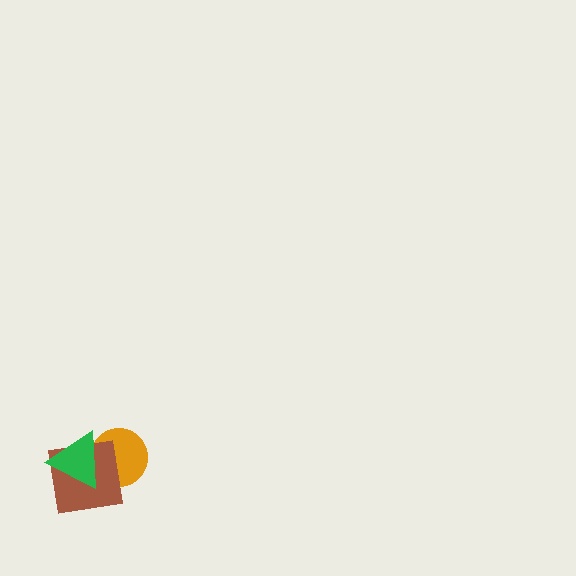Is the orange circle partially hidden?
Yes, it is partially covered by another shape.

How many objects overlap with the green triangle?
2 objects overlap with the green triangle.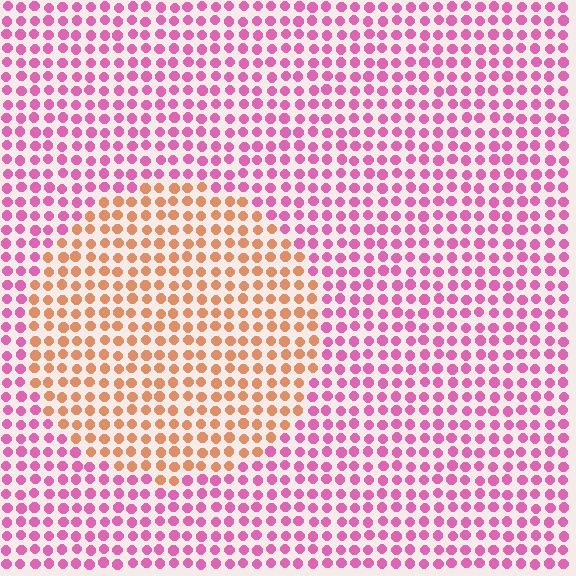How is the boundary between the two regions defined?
The boundary is defined purely by a slight shift in hue (about 59 degrees). Spacing, size, and orientation are identical on both sides.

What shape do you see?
I see a circle.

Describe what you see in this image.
The image is filled with small pink elements in a uniform arrangement. A circle-shaped region is visible where the elements are tinted to a slightly different hue, forming a subtle color boundary.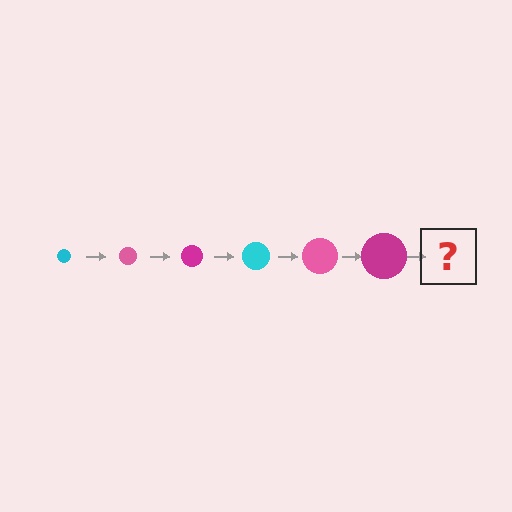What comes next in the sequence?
The next element should be a cyan circle, larger than the previous one.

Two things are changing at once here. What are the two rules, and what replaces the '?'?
The two rules are that the circle grows larger each step and the color cycles through cyan, pink, and magenta. The '?' should be a cyan circle, larger than the previous one.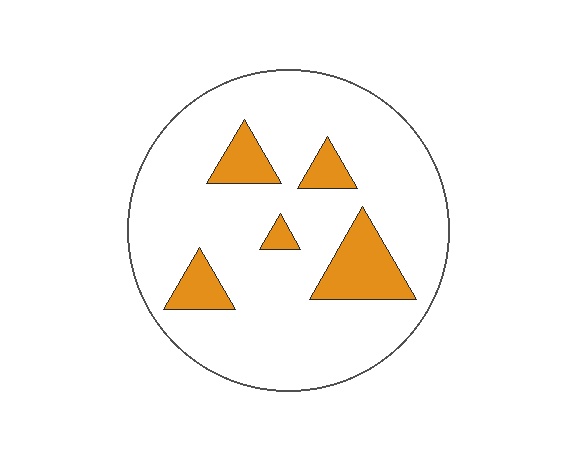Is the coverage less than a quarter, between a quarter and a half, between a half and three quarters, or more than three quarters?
Less than a quarter.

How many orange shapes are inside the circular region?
5.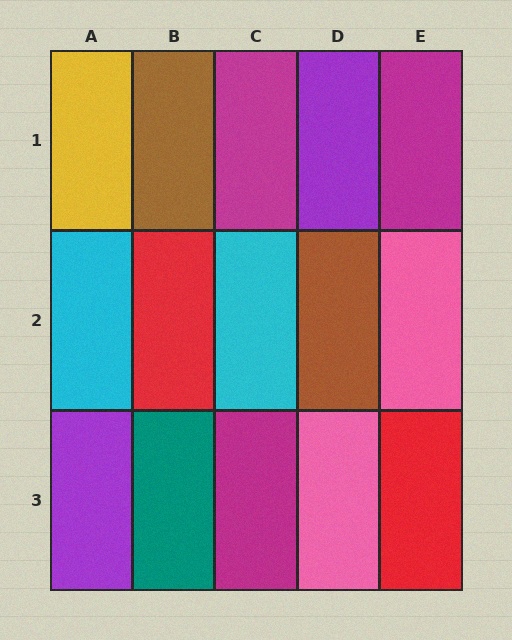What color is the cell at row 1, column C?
Magenta.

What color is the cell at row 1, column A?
Yellow.